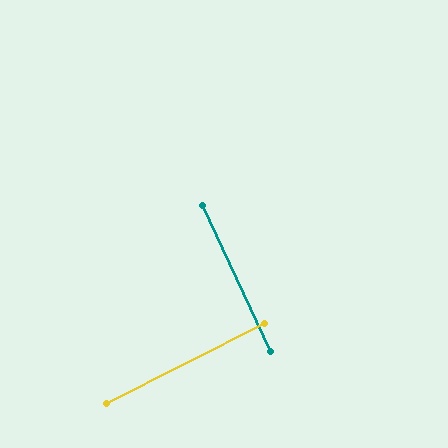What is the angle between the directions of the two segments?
Approximately 88 degrees.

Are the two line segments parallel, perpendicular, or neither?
Perpendicular — they meet at approximately 88°.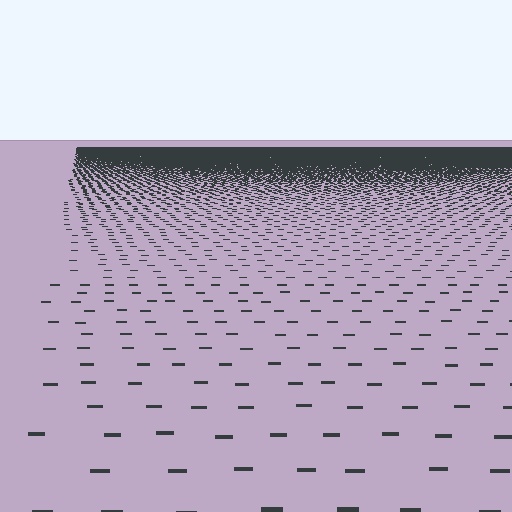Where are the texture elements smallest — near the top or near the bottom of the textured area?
Near the top.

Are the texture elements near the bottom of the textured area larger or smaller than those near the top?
Larger. Near the bottom, elements are closer to the viewer and appear at a bigger on-screen size.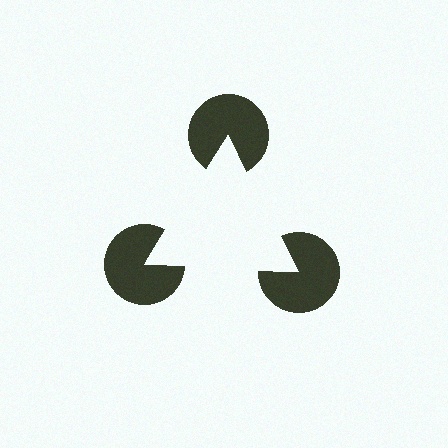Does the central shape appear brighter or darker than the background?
It typically appears slightly brighter than the background, even though no actual brightness change is drawn.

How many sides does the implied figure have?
3 sides.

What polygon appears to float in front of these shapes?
An illusory triangle — its edges are inferred from the aligned wedge cuts in the pac-man discs, not physically drawn.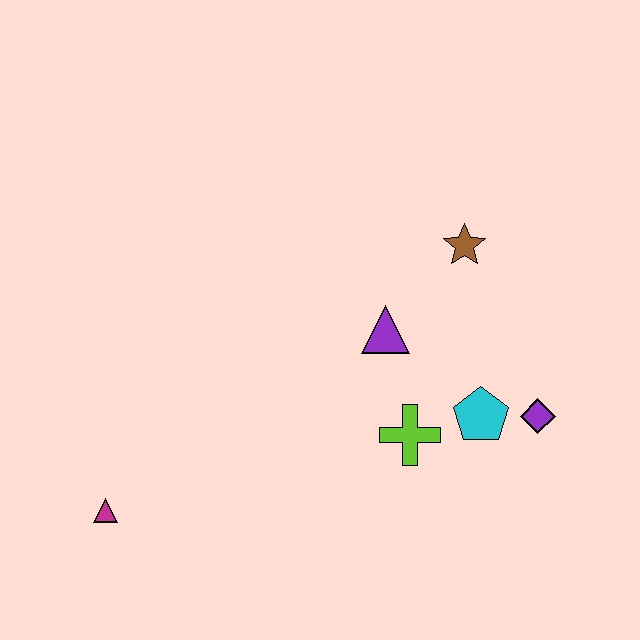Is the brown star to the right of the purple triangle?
Yes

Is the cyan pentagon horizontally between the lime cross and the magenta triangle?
No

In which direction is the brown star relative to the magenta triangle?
The brown star is to the right of the magenta triangle.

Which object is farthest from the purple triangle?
The magenta triangle is farthest from the purple triangle.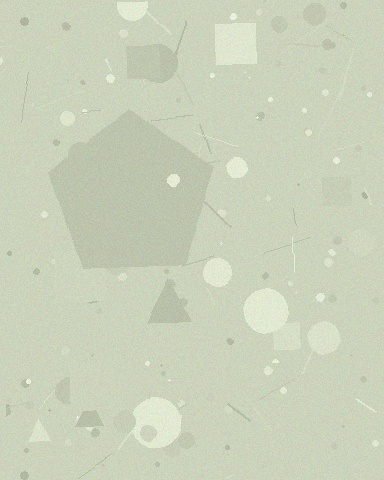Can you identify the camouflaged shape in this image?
The camouflaged shape is a pentagon.